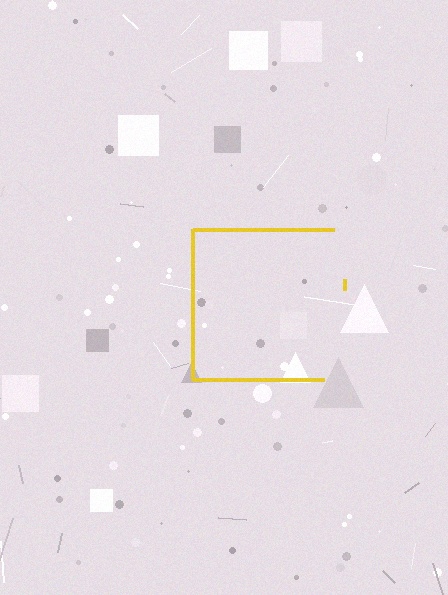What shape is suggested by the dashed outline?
The dashed outline suggests a square.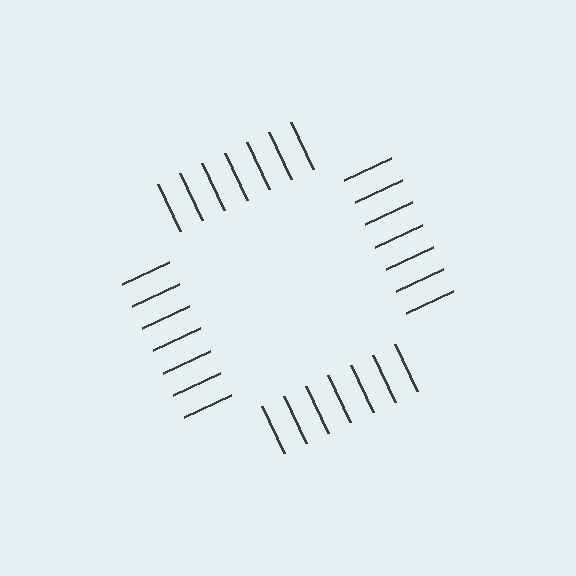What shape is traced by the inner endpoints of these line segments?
An illusory square — the line segments terminate on its edges but no continuous stroke is drawn.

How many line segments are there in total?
28 — 7 along each of the 4 edges.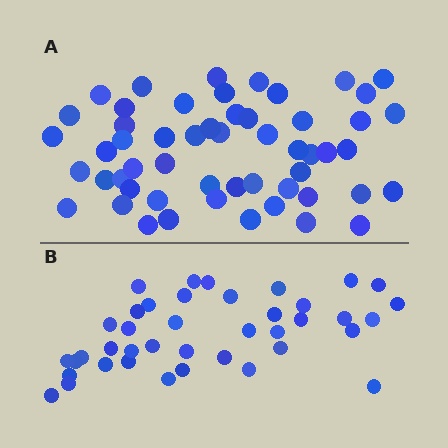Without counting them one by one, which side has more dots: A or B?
Region A (the top region) has more dots.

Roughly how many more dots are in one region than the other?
Region A has approximately 15 more dots than region B.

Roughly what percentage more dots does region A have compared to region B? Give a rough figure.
About 35% more.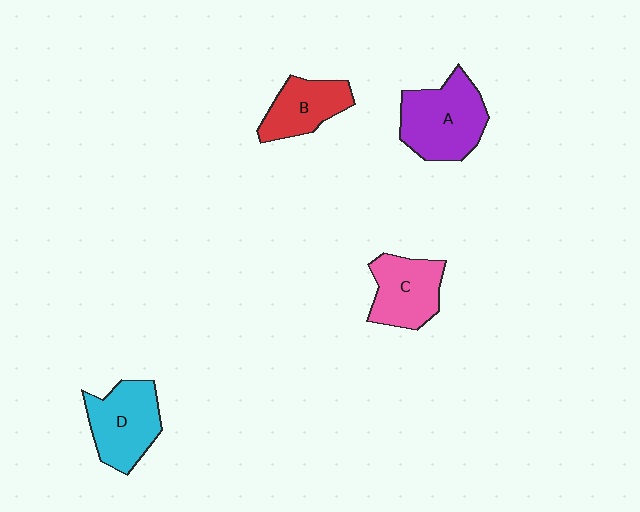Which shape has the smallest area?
Shape B (red).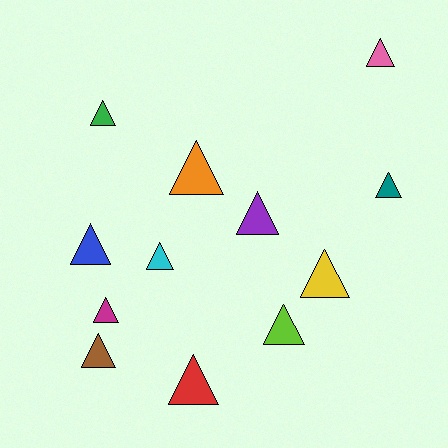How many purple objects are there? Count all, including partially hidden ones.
There is 1 purple object.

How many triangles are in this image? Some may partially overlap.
There are 12 triangles.